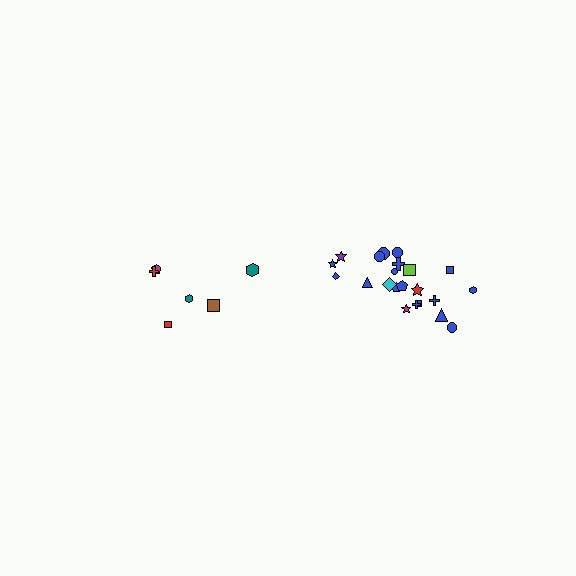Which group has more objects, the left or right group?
The right group.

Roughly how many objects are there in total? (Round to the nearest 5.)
Roughly 30 objects in total.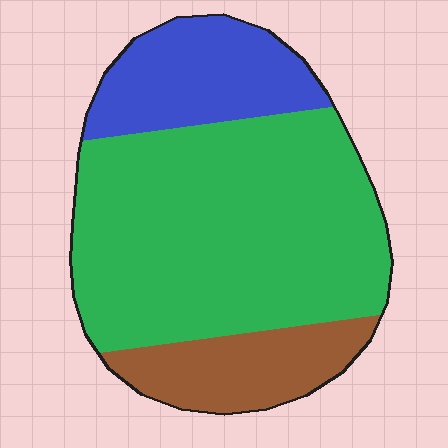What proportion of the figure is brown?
Brown covers roughly 15% of the figure.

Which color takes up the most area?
Green, at roughly 65%.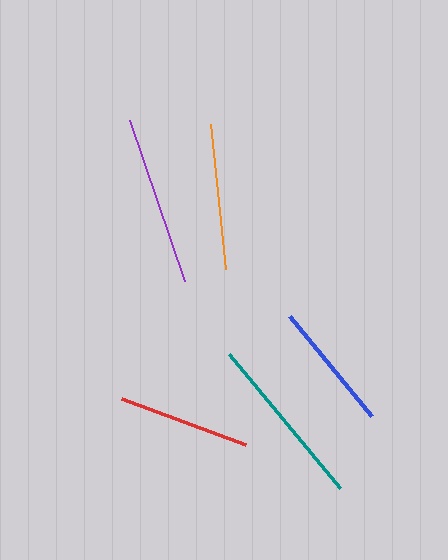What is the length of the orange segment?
The orange segment is approximately 145 pixels long.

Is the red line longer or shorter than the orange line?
The orange line is longer than the red line.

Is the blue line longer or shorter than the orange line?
The orange line is longer than the blue line.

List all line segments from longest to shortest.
From longest to shortest: teal, purple, orange, red, blue.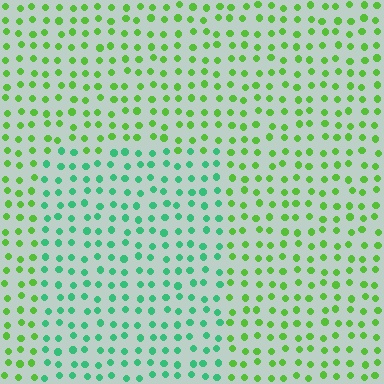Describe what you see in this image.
The image is filled with small lime elements in a uniform arrangement. A rectangle-shaped region is visible where the elements are tinted to a slightly different hue, forming a subtle color boundary.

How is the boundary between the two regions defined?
The boundary is defined purely by a slight shift in hue (about 43 degrees). Spacing, size, and orientation are identical on both sides.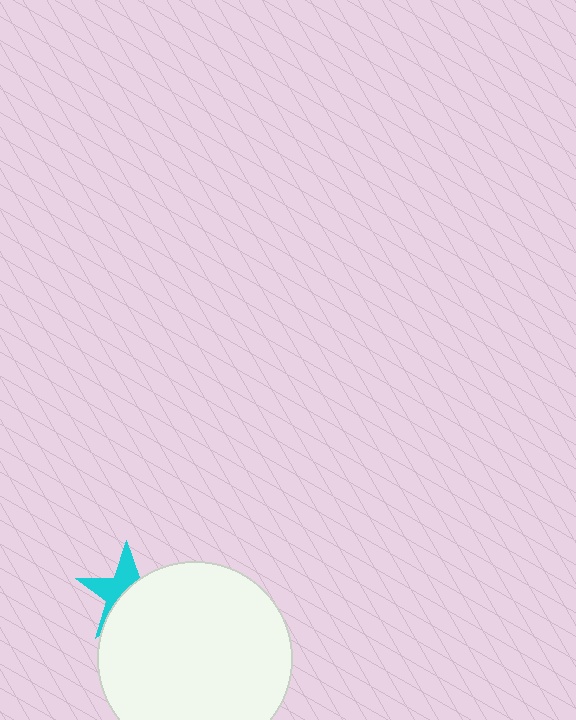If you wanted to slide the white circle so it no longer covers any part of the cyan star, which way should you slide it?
Slide it toward the lower-right — that is the most direct way to separate the two shapes.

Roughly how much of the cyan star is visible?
A small part of it is visible (roughly 45%).